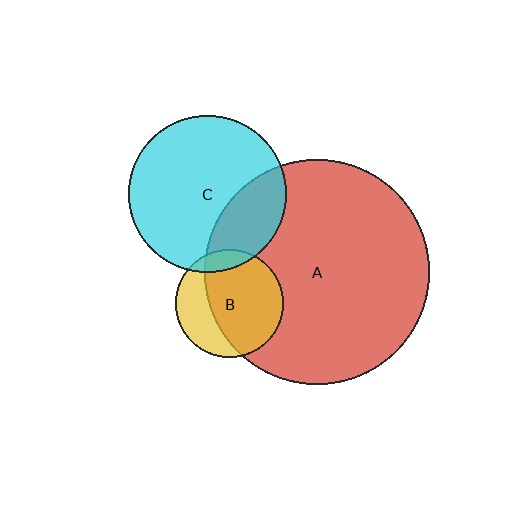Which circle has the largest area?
Circle A (red).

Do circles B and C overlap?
Yes.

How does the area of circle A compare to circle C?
Approximately 2.0 times.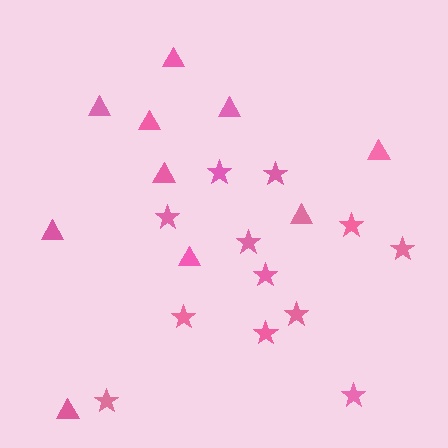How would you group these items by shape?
There are 2 groups: one group of triangles (10) and one group of stars (12).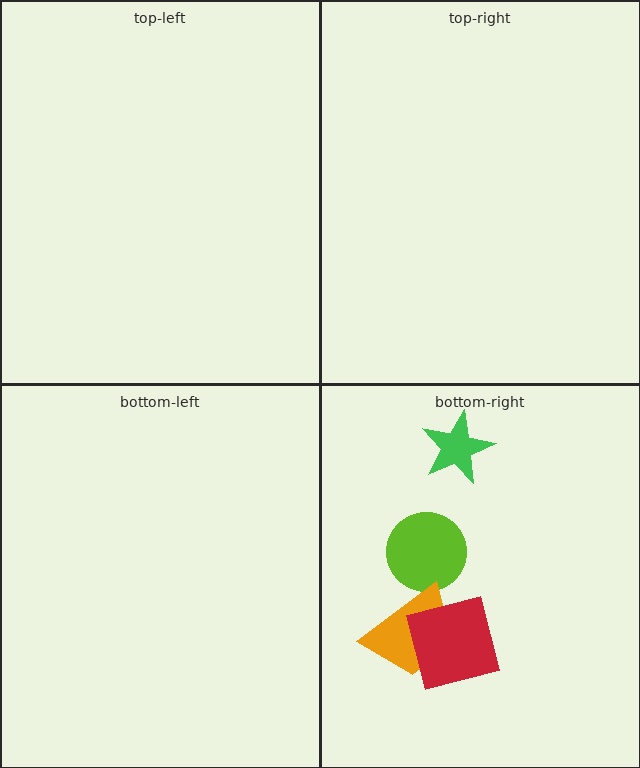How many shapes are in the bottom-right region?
4.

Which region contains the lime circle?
The bottom-right region.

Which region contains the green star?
The bottom-right region.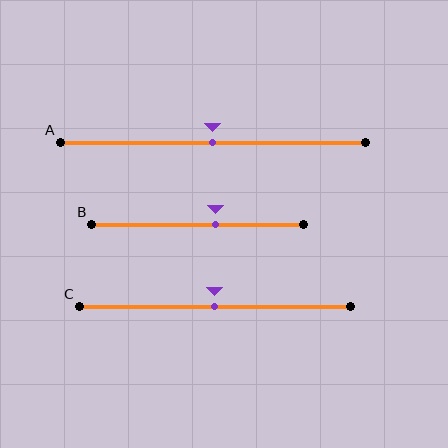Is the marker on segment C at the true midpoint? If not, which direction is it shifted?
Yes, the marker on segment C is at the true midpoint.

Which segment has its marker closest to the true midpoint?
Segment A has its marker closest to the true midpoint.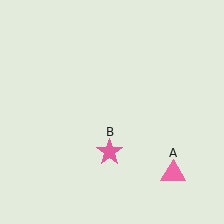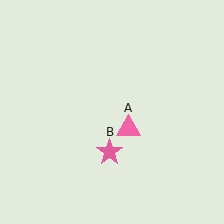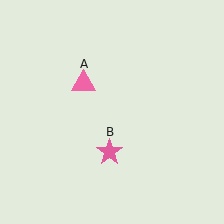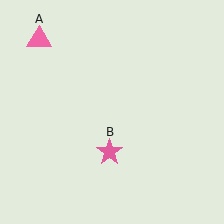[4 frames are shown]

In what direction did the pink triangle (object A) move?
The pink triangle (object A) moved up and to the left.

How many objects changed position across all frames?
1 object changed position: pink triangle (object A).